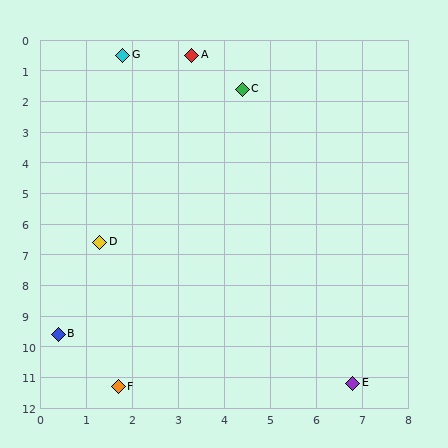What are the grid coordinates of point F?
Point F is at approximately (1.7, 11.3).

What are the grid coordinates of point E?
Point E is at approximately (6.8, 11.2).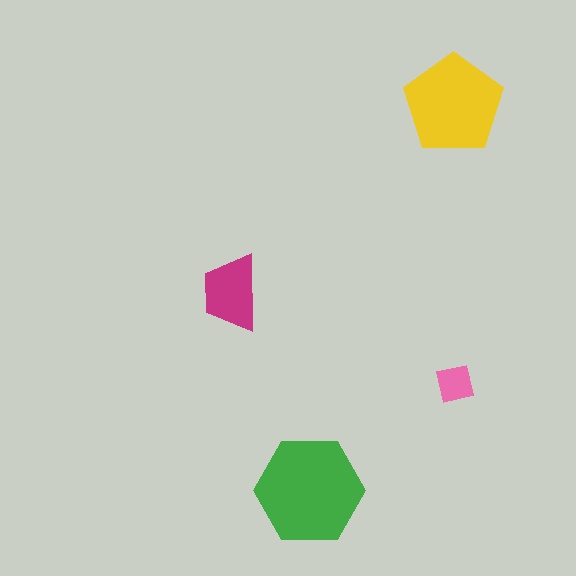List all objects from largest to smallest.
The green hexagon, the yellow pentagon, the magenta trapezoid, the pink square.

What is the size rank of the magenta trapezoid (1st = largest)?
3rd.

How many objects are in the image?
There are 4 objects in the image.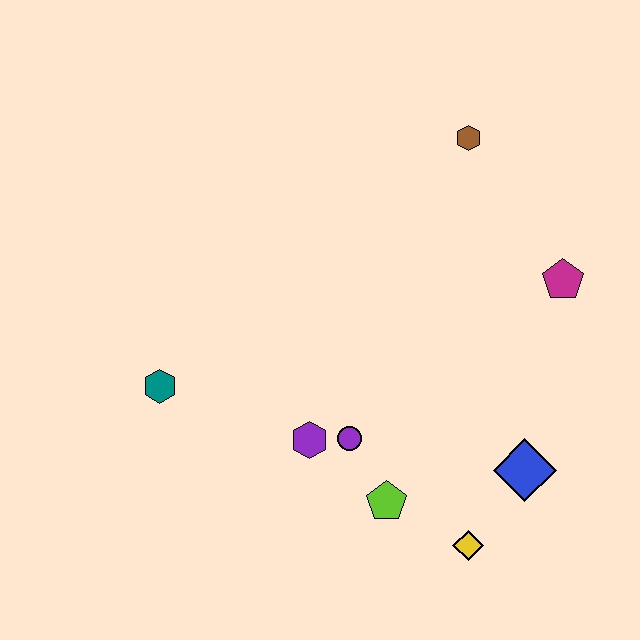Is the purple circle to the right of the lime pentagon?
No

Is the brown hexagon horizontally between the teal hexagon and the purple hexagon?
No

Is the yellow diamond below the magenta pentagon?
Yes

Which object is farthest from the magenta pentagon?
The teal hexagon is farthest from the magenta pentagon.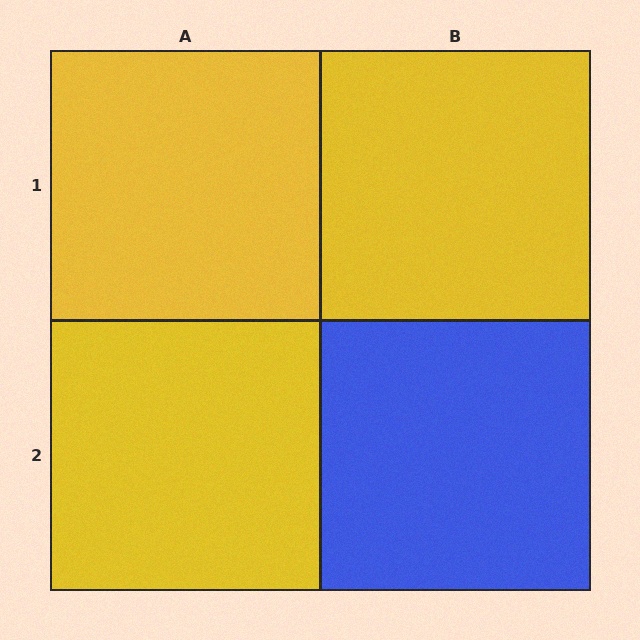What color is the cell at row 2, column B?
Blue.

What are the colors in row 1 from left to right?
Yellow, yellow.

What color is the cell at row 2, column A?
Yellow.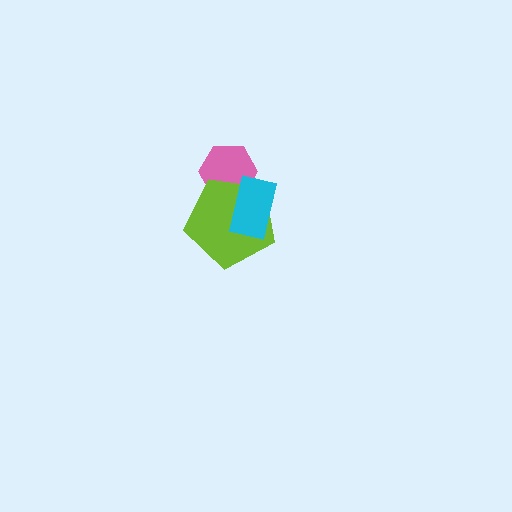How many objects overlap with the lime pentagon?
2 objects overlap with the lime pentagon.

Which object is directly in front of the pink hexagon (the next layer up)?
The lime pentagon is directly in front of the pink hexagon.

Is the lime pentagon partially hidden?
Yes, it is partially covered by another shape.